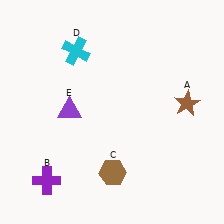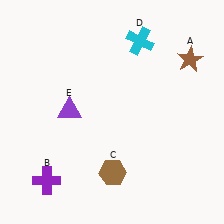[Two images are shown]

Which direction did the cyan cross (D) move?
The cyan cross (D) moved right.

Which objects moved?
The objects that moved are: the brown star (A), the cyan cross (D).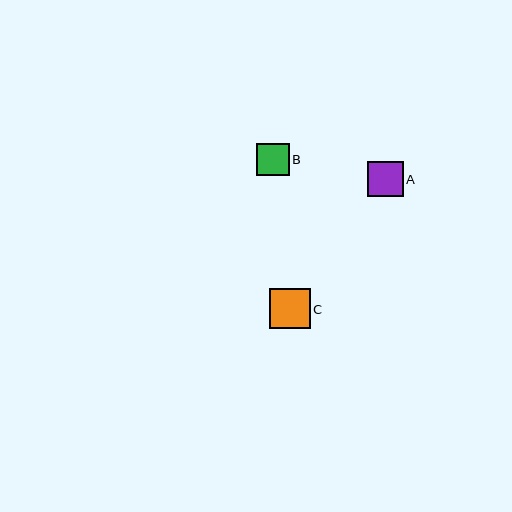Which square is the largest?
Square C is the largest with a size of approximately 40 pixels.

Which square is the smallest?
Square B is the smallest with a size of approximately 33 pixels.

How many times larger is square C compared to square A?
Square C is approximately 1.1 times the size of square A.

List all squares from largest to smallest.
From largest to smallest: C, A, B.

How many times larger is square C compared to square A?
Square C is approximately 1.1 times the size of square A.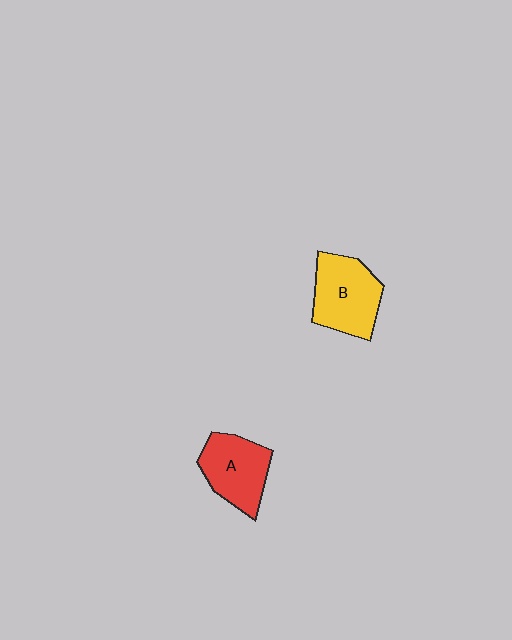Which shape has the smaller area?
Shape A (red).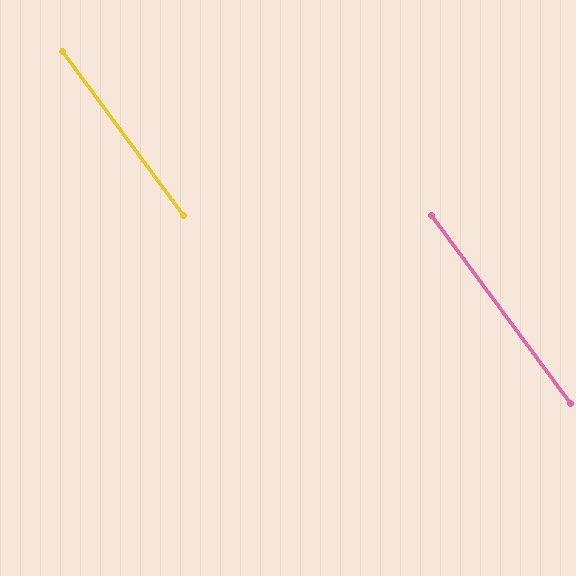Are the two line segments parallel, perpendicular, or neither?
Parallel — their directions differ by only 0.1°.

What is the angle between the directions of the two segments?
Approximately 0 degrees.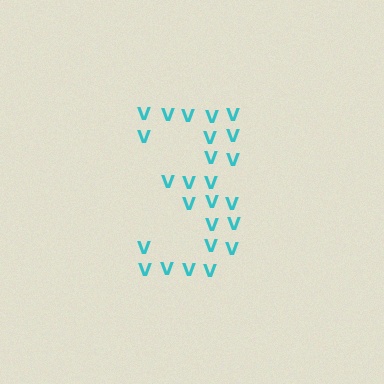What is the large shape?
The large shape is the digit 3.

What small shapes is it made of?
It is made of small letter V's.